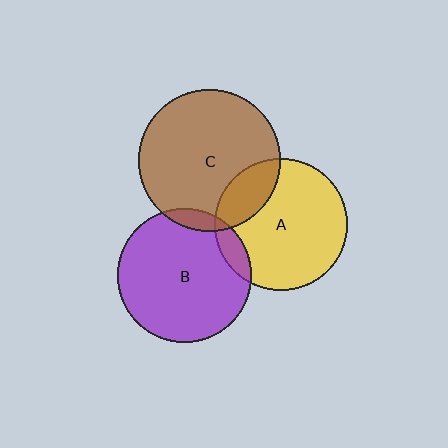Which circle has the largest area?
Circle C (brown).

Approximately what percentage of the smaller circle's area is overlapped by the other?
Approximately 10%.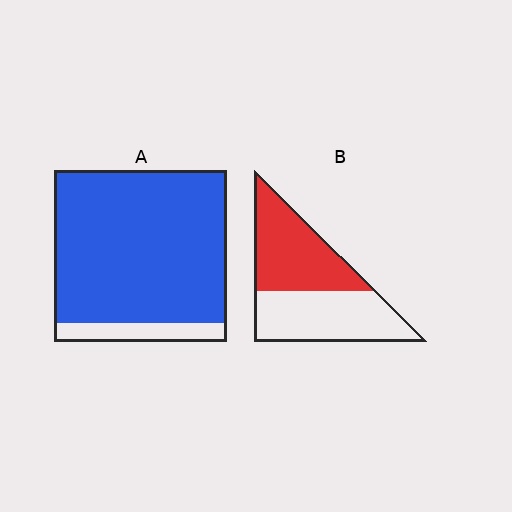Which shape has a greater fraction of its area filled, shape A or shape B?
Shape A.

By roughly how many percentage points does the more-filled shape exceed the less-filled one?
By roughly 40 percentage points (A over B).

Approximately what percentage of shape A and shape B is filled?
A is approximately 90% and B is approximately 50%.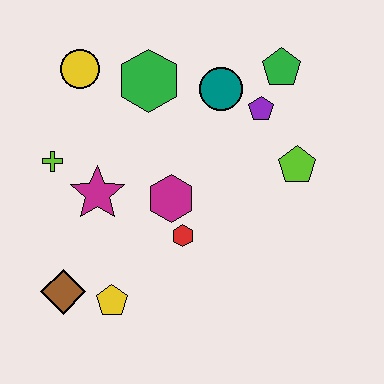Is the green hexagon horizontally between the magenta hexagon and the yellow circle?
Yes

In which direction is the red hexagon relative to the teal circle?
The red hexagon is below the teal circle.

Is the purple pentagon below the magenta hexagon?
No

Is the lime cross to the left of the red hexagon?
Yes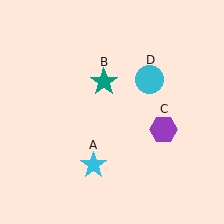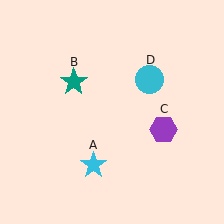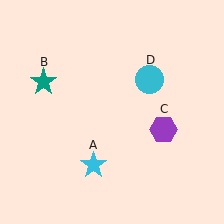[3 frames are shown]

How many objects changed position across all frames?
1 object changed position: teal star (object B).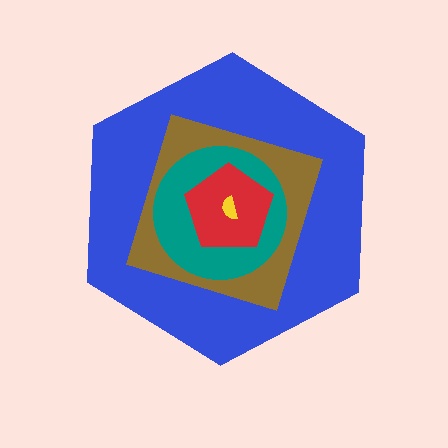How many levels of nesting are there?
5.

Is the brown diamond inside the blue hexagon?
Yes.